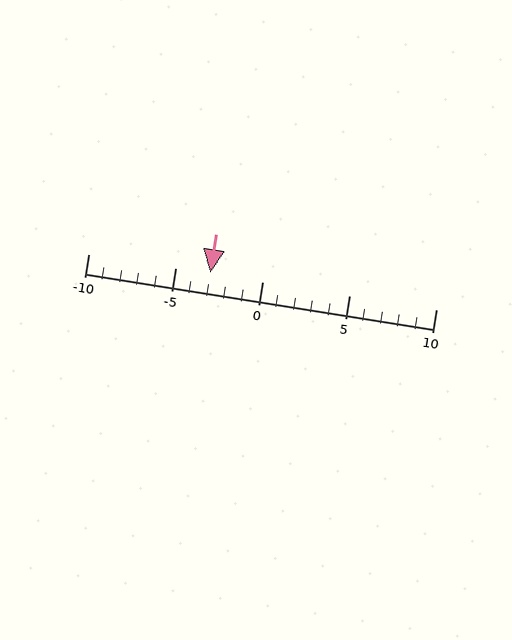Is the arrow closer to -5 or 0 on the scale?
The arrow is closer to -5.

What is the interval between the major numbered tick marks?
The major tick marks are spaced 5 units apart.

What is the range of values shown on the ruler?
The ruler shows values from -10 to 10.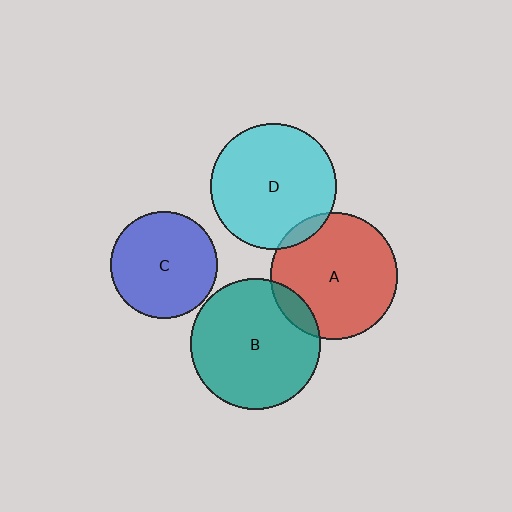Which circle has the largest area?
Circle B (teal).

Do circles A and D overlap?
Yes.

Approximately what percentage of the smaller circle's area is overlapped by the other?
Approximately 5%.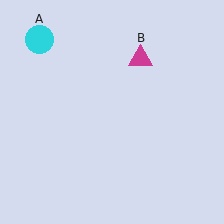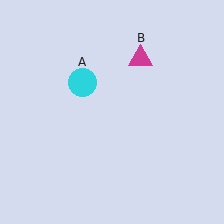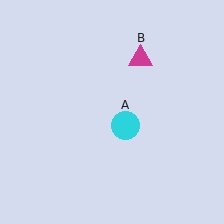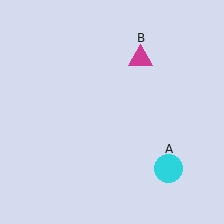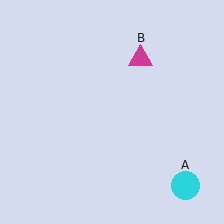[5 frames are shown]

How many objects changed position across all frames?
1 object changed position: cyan circle (object A).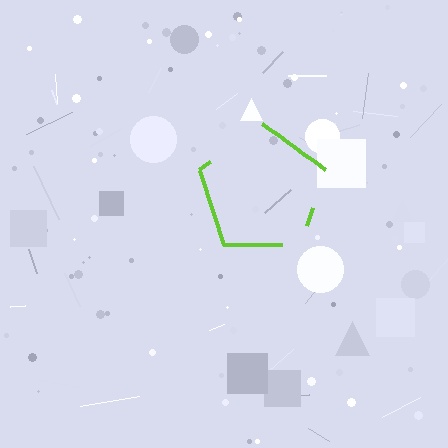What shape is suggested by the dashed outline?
The dashed outline suggests a pentagon.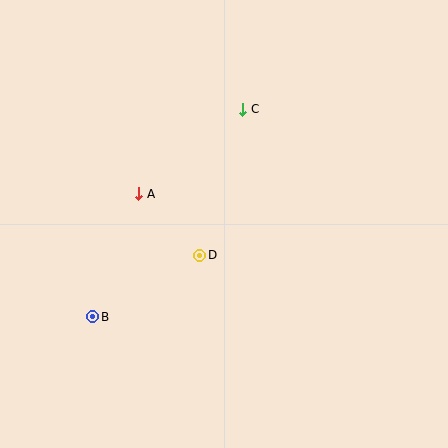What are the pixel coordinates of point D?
Point D is at (200, 255).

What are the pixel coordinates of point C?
Point C is at (243, 109).